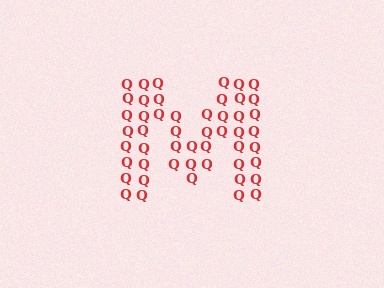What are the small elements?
The small elements are letter Q's.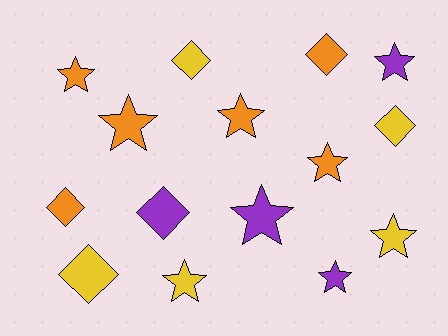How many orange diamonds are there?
There are 2 orange diamonds.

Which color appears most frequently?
Orange, with 6 objects.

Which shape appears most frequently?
Star, with 9 objects.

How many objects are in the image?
There are 15 objects.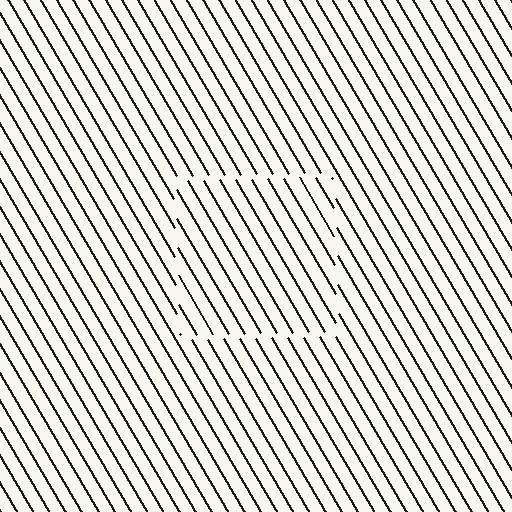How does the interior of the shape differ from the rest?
The interior of the shape contains the same grating, shifted by half a period — the contour is defined by the phase discontinuity where line-ends from the inner and outer gratings abut.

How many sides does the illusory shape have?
4 sides — the line-ends trace a square.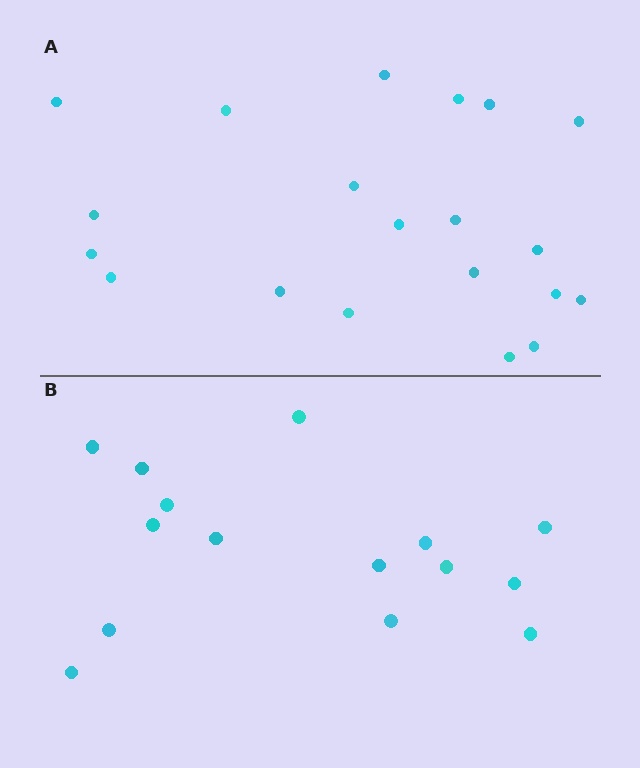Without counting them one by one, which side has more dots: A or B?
Region A (the top region) has more dots.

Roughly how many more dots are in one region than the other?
Region A has about 5 more dots than region B.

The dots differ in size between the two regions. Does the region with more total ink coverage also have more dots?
No. Region B has more total ink coverage because its dots are larger, but region A actually contains more individual dots. Total area can be misleading — the number of items is what matters here.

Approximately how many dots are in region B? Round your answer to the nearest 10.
About 20 dots. (The exact count is 15, which rounds to 20.)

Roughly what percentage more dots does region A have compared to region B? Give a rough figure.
About 35% more.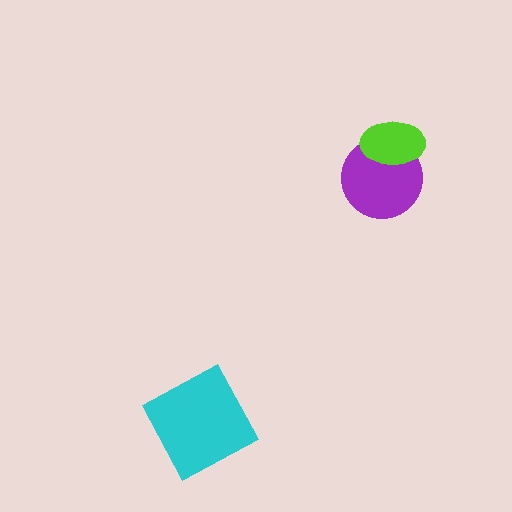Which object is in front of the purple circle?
The lime ellipse is in front of the purple circle.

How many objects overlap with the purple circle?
1 object overlaps with the purple circle.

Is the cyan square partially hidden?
No, no other shape covers it.